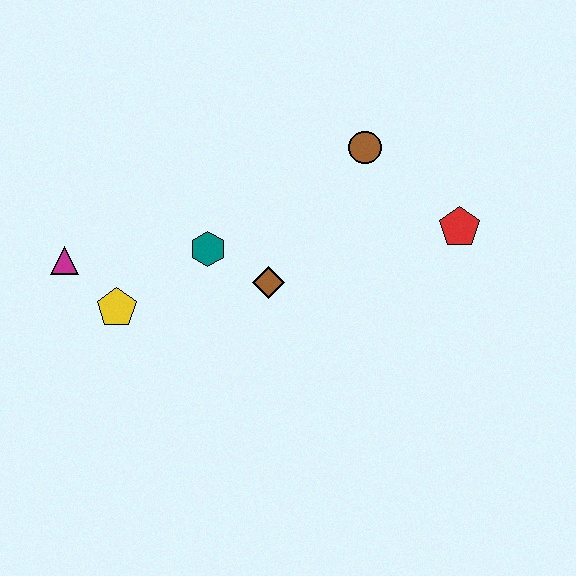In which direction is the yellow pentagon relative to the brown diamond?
The yellow pentagon is to the left of the brown diamond.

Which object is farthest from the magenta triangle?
The red pentagon is farthest from the magenta triangle.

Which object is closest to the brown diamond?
The teal hexagon is closest to the brown diamond.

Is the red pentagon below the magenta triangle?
No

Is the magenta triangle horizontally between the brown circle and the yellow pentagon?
No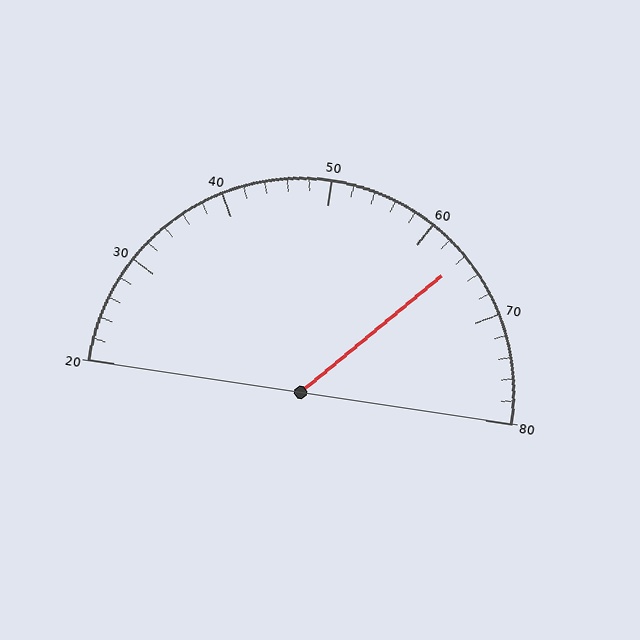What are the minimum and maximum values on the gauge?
The gauge ranges from 20 to 80.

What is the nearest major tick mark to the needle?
The nearest major tick mark is 60.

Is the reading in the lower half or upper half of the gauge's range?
The reading is in the upper half of the range (20 to 80).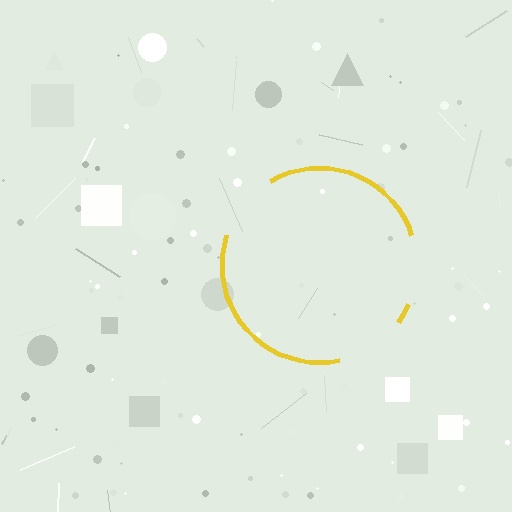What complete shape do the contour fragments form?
The contour fragments form a circle.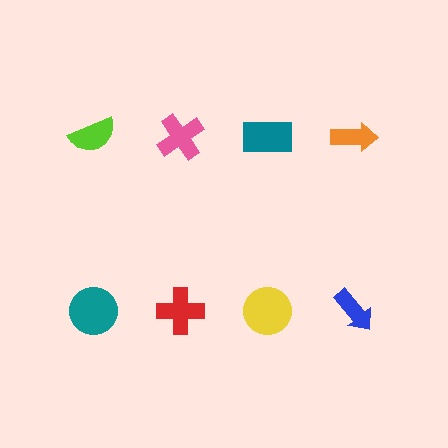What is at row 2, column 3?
A yellow circle.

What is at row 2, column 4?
A blue arrow.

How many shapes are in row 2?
4 shapes.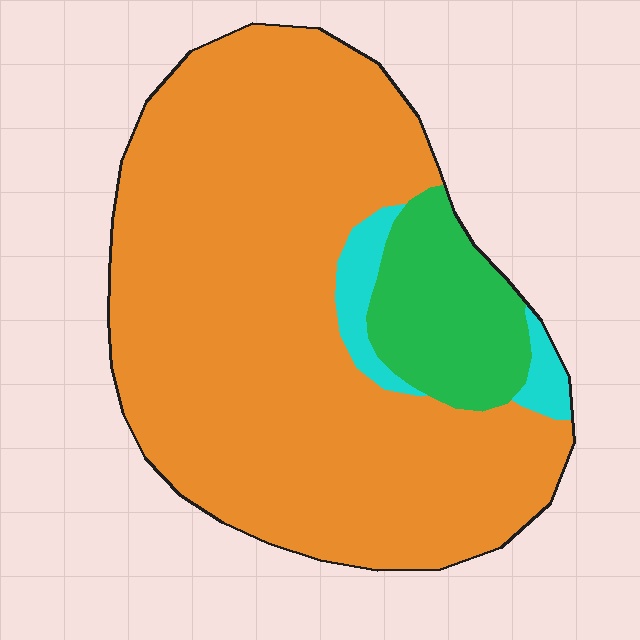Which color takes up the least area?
Cyan, at roughly 5%.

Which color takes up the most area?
Orange, at roughly 80%.